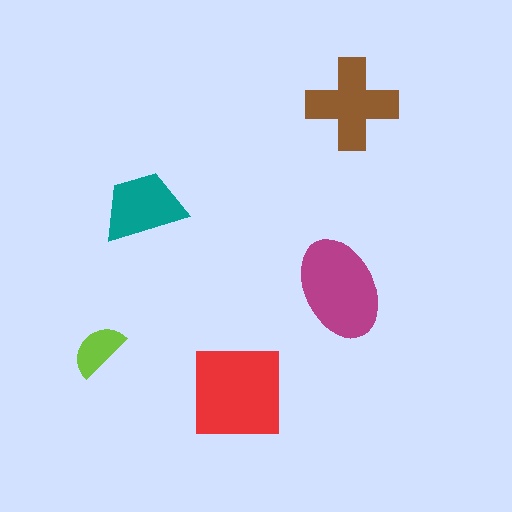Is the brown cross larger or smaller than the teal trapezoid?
Larger.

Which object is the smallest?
The lime semicircle.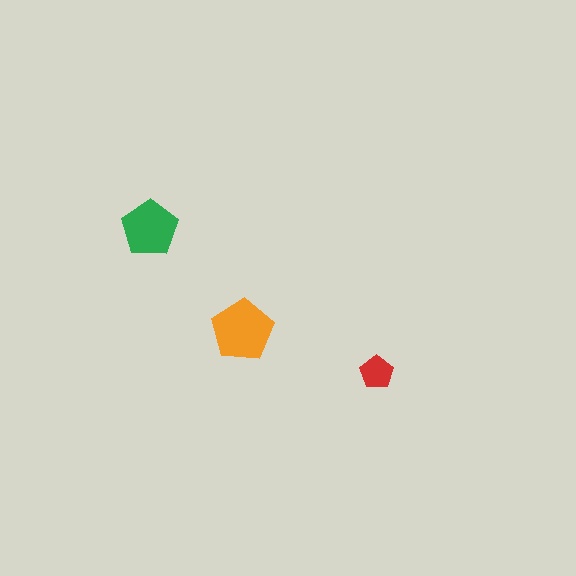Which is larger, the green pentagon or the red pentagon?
The green one.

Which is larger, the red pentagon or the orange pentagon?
The orange one.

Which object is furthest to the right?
The red pentagon is rightmost.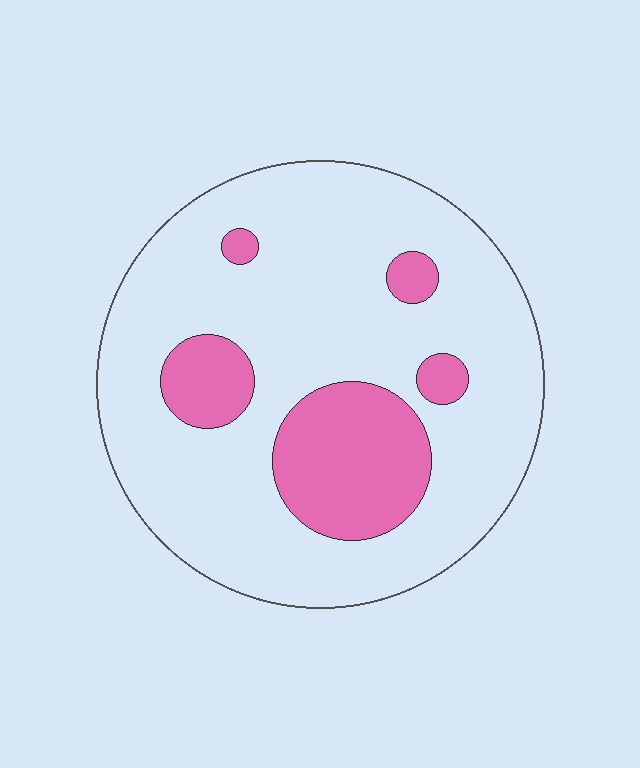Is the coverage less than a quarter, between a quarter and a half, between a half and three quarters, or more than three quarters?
Less than a quarter.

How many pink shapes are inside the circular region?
5.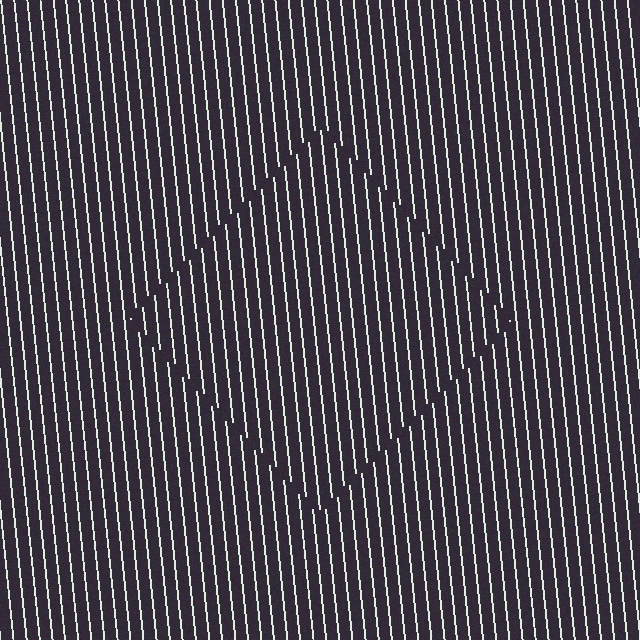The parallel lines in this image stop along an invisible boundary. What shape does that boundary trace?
An illusory square. The interior of the shape contains the same grating, shifted by half a period — the contour is defined by the phase discontinuity where line-ends from the inner and outer gratings abut.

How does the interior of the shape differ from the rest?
The interior of the shape contains the same grating, shifted by half a period — the contour is defined by the phase discontinuity where line-ends from the inner and outer gratings abut.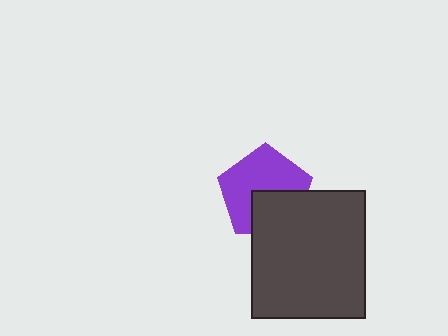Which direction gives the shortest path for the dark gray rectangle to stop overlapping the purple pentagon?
Moving down gives the shortest separation.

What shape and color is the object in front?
The object in front is a dark gray rectangle.